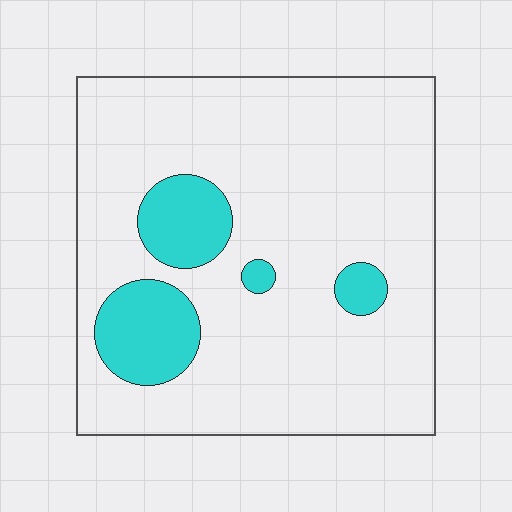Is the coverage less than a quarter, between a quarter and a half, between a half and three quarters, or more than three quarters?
Less than a quarter.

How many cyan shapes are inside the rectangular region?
4.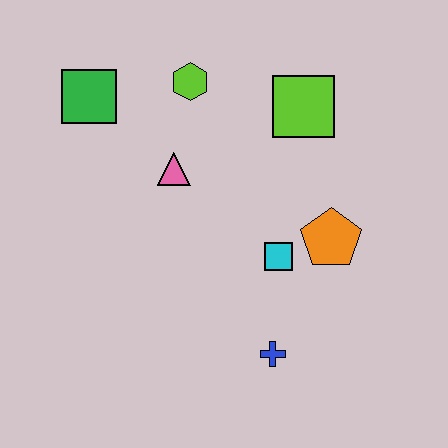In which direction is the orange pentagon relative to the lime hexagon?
The orange pentagon is below the lime hexagon.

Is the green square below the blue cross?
No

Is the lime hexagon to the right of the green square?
Yes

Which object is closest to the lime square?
The lime hexagon is closest to the lime square.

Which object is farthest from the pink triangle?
The blue cross is farthest from the pink triangle.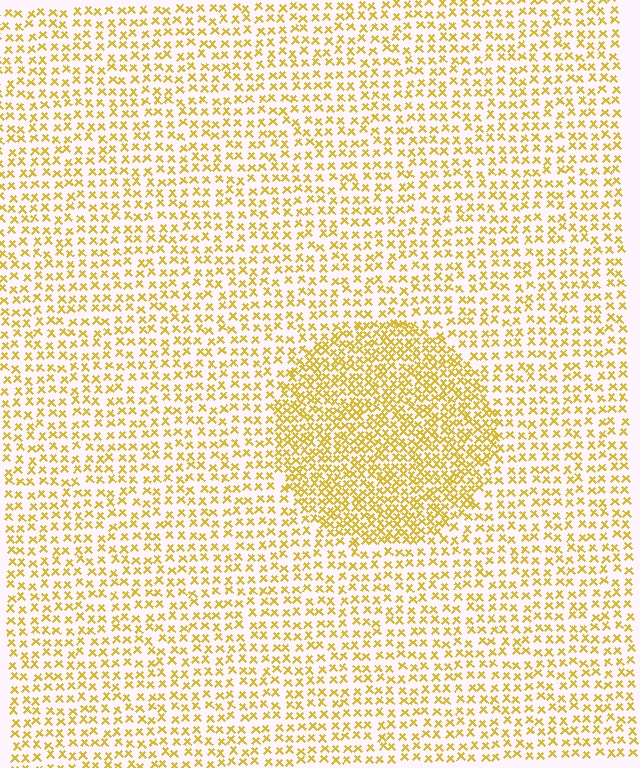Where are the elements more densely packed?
The elements are more densely packed inside the circle boundary.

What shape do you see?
I see a circle.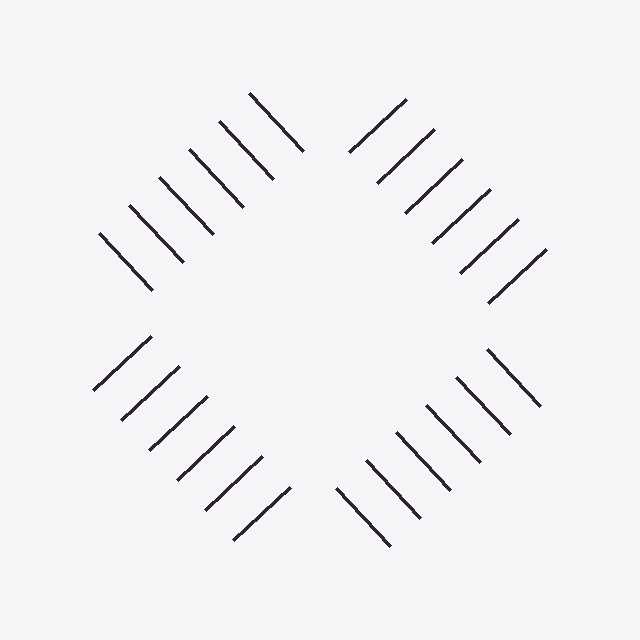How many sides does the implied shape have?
4 sides — the line-ends trace a square.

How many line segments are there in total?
24 — 6 along each of the 4 edges.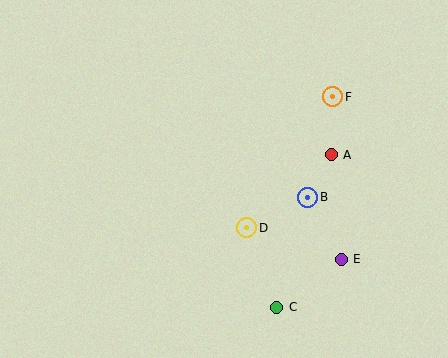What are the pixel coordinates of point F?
Point F is at (333, 97).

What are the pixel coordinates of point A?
Point A is at (331, 155).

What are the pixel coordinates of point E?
Point E is at (341, 259).